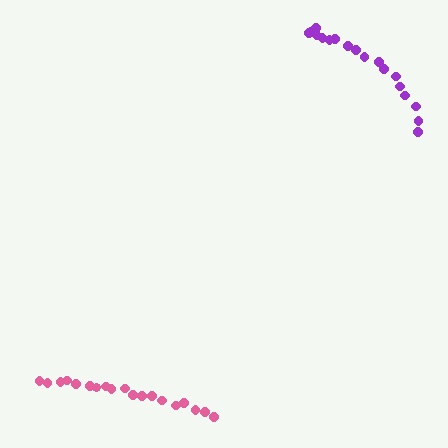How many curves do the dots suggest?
There are 2 distinct paths.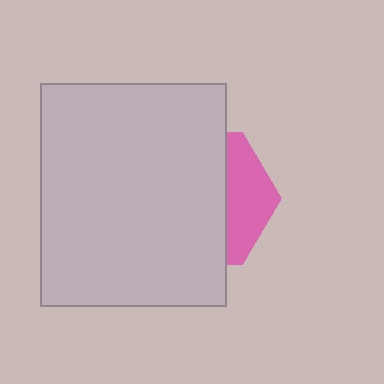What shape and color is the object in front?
The object in front is a light gray rectangle.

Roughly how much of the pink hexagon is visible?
A small part of it is visible (roughly 30%).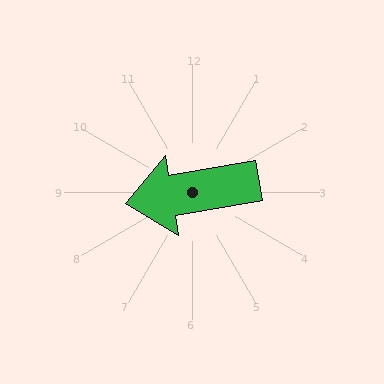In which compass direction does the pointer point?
West.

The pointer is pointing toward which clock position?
Roughly 9 o'clock.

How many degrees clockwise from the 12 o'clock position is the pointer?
Approximately 261 degrees.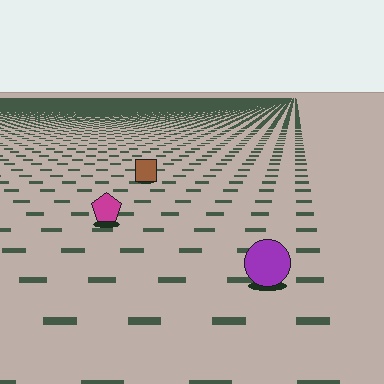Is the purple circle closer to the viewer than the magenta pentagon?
Yes. The purple circle is closer — you can tell from the texture gradient: the ground texture is coarser near it.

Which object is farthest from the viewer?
The brown square is farthest from the viewer. It appears smaller and the ground texture around it is denser.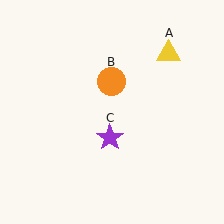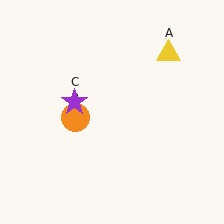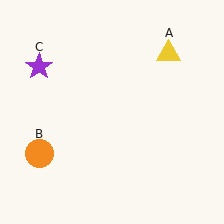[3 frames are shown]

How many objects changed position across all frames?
2 objects changed position: orange circle (object B), purple star (object C).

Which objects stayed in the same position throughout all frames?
Yellow triangle (object A) remained stationary.